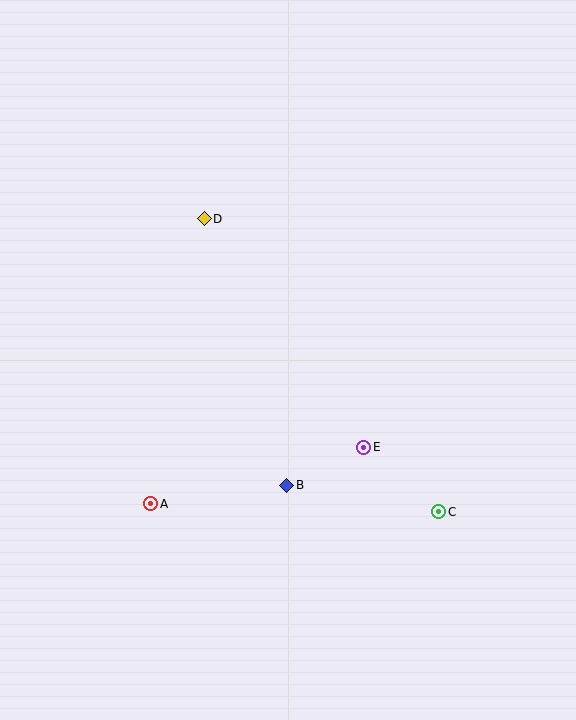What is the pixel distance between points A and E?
The distance between A and E is 220 pixels.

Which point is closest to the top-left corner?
Point D is closest to the top-left corner.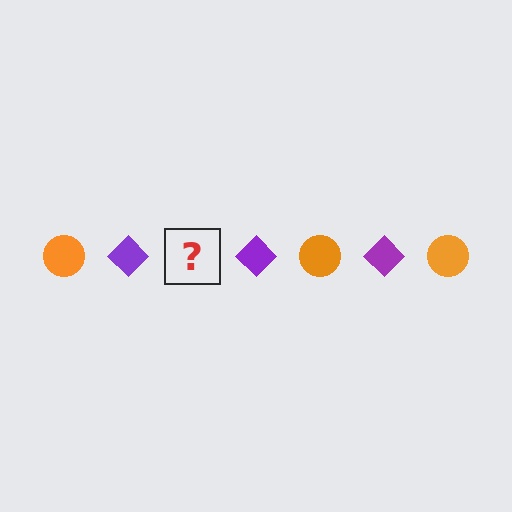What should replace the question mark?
The question mark should be replaced with an orange circle.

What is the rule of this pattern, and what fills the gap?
The rule is that the pattern alternates between orange circle and purple diamond. The gap should be filled with an orange circle.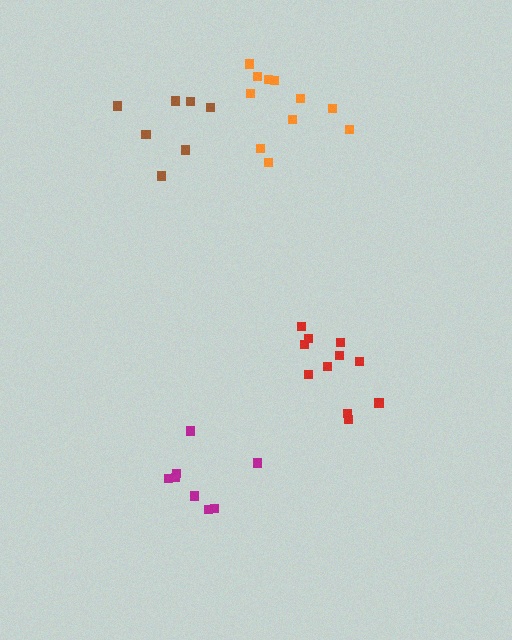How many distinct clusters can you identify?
There are 4 distinct clusters.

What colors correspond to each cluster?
The clusters are colored: red, magenta, brown, orange.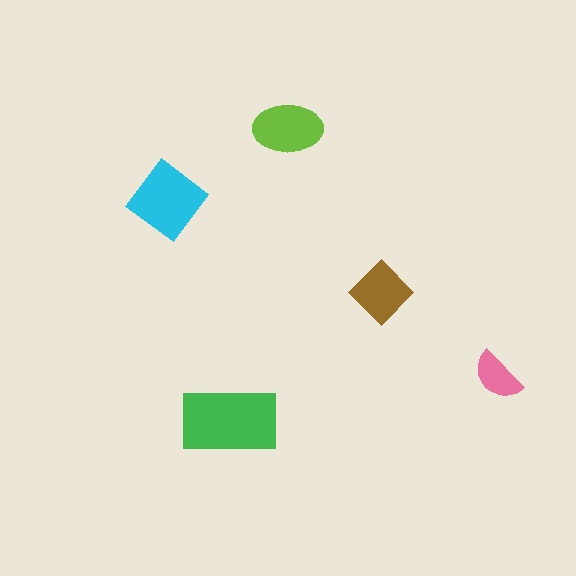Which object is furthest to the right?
The pink semicircle is rightmost.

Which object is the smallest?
The pink semicircle.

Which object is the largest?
The green rectangle.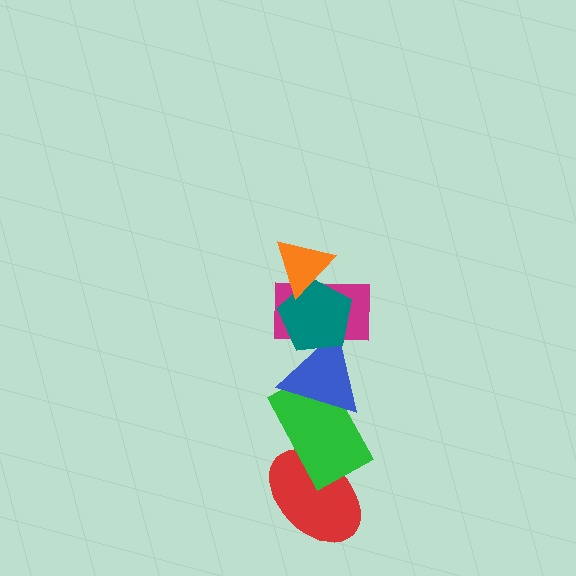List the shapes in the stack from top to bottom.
From top to bottom: the orange triangle, the teal pentagon, the magenta rectangle, the blue triangle, the green rectangle, the red ellipse.